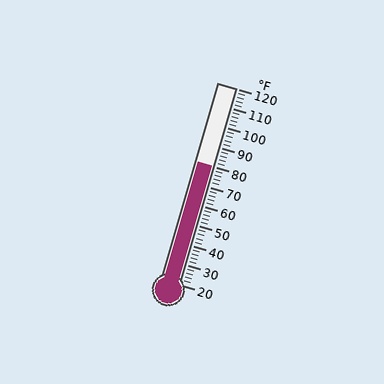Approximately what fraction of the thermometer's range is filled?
The thermometer is filled to approximately 60% of its range.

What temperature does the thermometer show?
The thermometer shows approximately 80°F.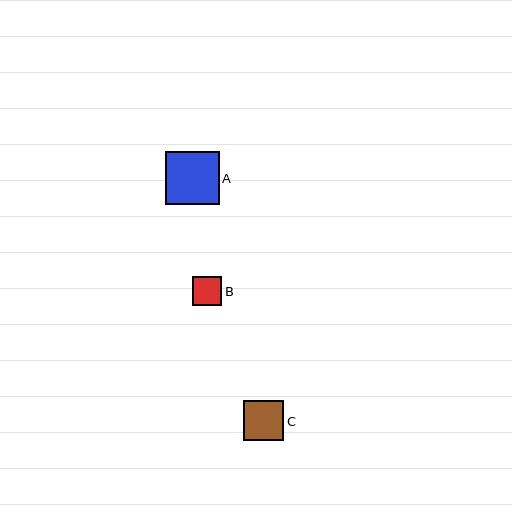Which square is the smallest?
Square B is the smallest with a size of approximately 29 pixels.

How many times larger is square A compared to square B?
Square A is approximately 1.9 times the size of square B.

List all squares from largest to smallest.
From largest to smallest: A, C, B.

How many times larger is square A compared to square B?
Square A is approximately 1.9 times the size of square B.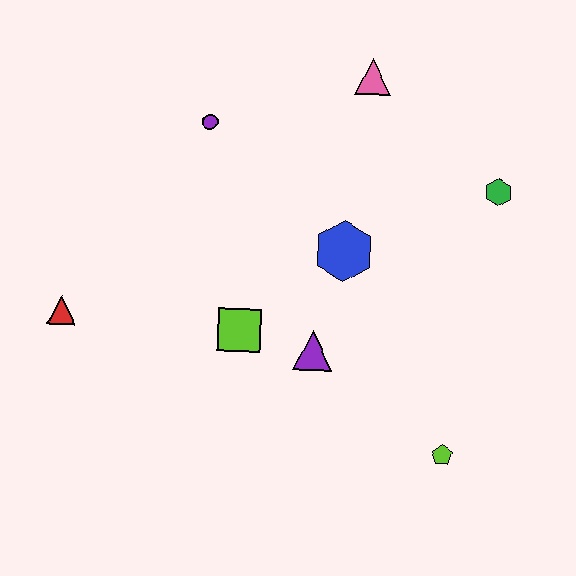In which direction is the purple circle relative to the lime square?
The purple circle is above the lime square.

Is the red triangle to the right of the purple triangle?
No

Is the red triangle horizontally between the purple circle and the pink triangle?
No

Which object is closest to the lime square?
The purple triangle is closest to the lime square.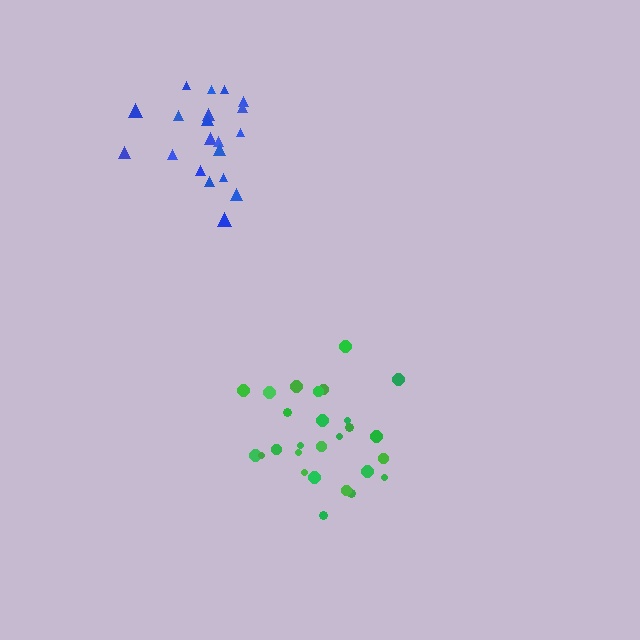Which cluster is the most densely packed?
Green.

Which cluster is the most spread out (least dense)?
Blue.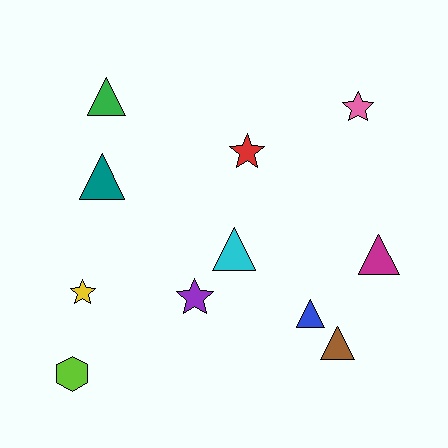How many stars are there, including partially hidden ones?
There are 4 stars.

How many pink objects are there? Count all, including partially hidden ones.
There is 1 pink object.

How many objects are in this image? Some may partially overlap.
There are 11 objects.